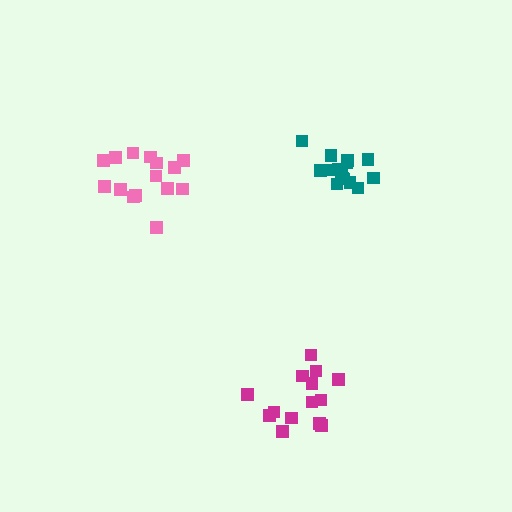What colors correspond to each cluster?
The clusters are colored: magenta, teal, pink.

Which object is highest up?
The teal cluster is topmost.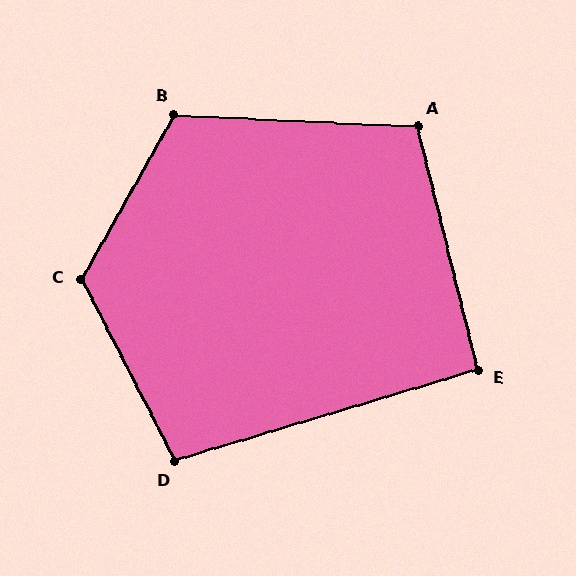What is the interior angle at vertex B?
Approximately 117 degrees (obtuse).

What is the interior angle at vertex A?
Approximately 107 degrees (obtuse).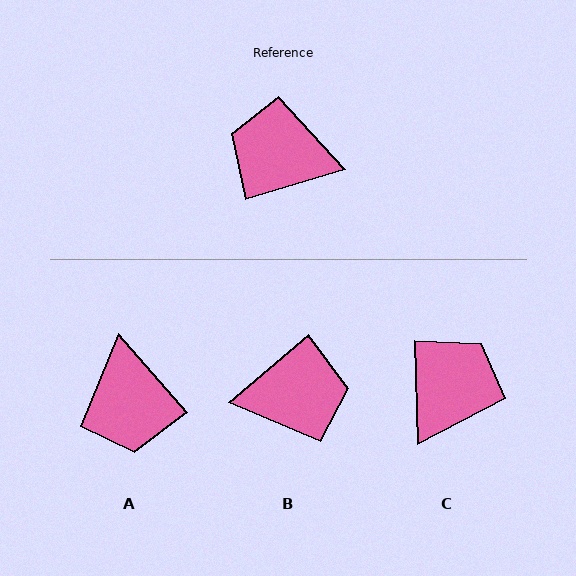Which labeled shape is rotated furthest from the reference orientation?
B, about 156 degrees away.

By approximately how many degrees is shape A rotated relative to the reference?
Approximately 115 degrees counter-clockwise.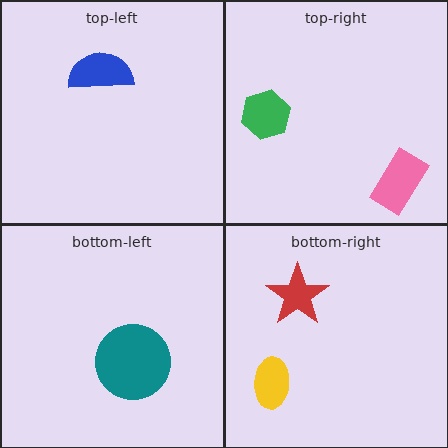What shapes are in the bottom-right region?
The red star, the yellow ellipse.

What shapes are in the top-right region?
The green hexagon, the pink rectangle.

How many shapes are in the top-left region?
1.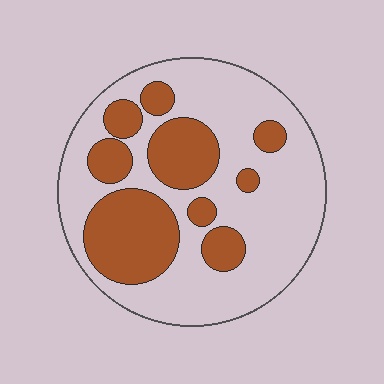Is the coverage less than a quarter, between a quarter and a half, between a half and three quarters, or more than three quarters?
Between a quarter and a half.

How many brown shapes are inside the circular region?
9.